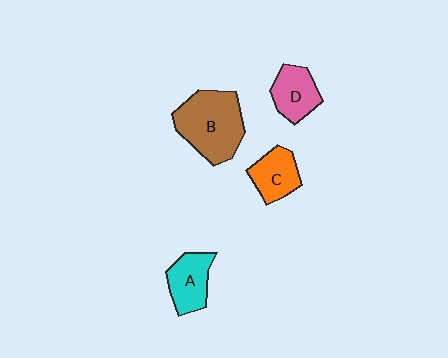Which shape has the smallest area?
Shape C (orange).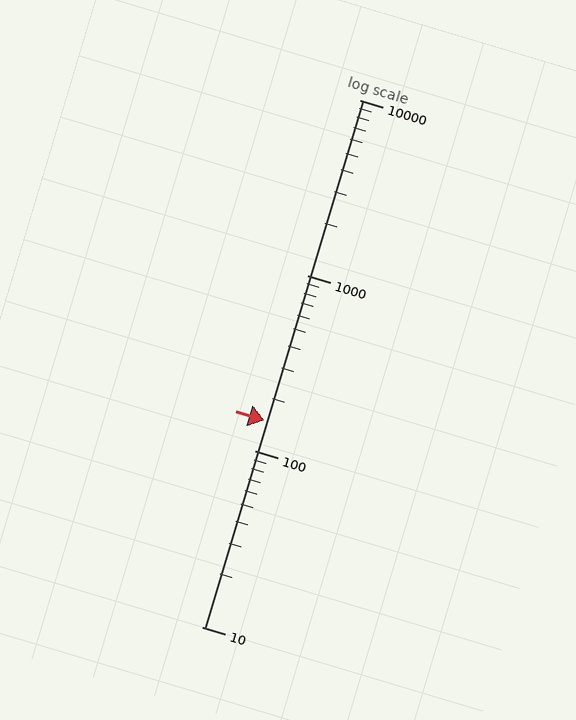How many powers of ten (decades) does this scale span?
The scale spans 3 decades, from 10 to 10000.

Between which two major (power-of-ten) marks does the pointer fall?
The pointer is between 100 and 1000.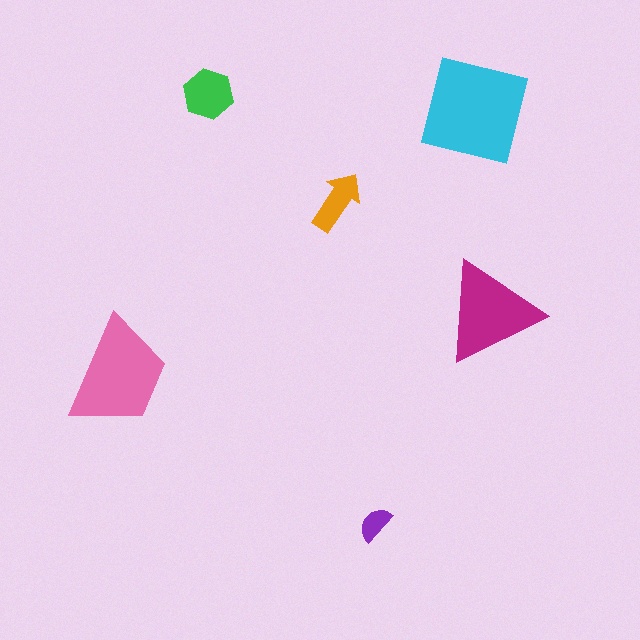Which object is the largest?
The cyan square.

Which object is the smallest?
The purple semicircle.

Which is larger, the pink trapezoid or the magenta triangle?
The pink trapezoid.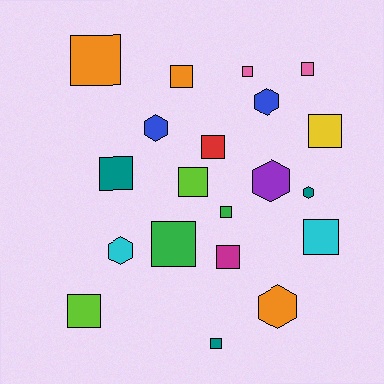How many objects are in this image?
There are 20 objects.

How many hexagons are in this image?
There are 6 hexagons.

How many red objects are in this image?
There is 1 red object.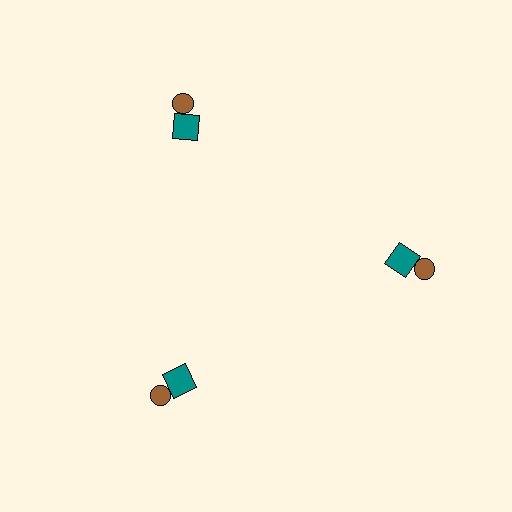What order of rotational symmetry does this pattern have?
This pattern has 3-fold rotational symmetry.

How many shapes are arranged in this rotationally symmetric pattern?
There are 6 shapes, arranged in 3 groups of 2.